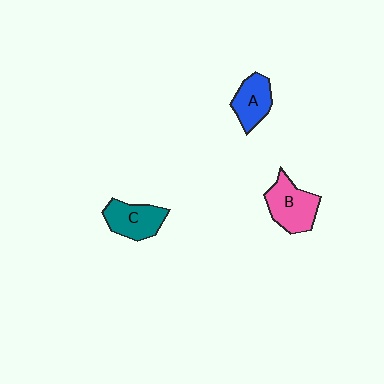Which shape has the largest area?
Shape B (pink).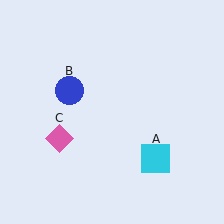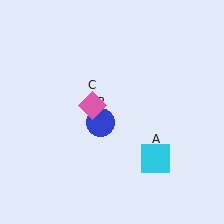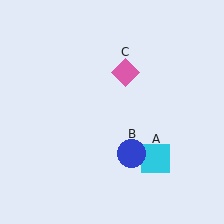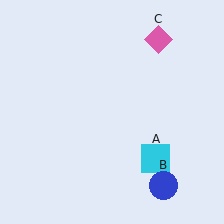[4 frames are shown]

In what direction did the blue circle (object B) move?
The blue circle (object B) moved down and to the right.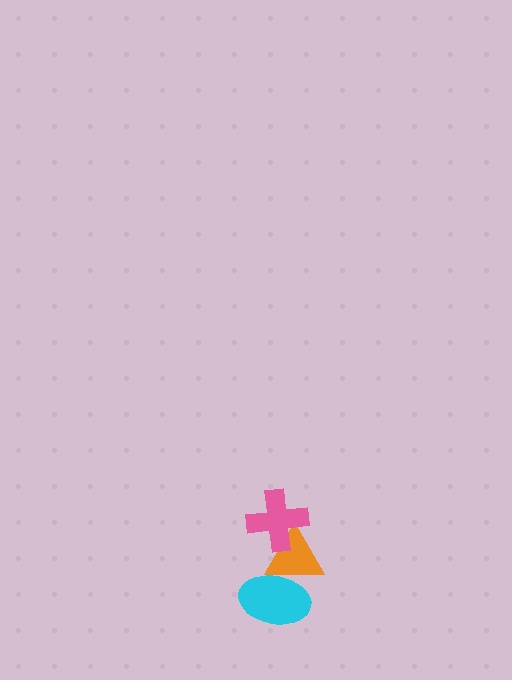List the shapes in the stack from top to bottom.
From top to bottom: the pink cross, the orange triangle, the cyan ellipse.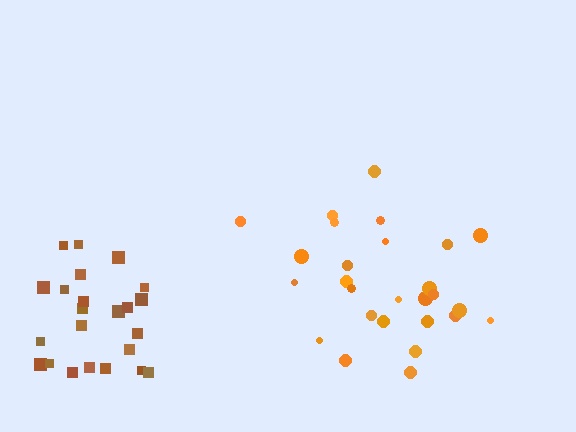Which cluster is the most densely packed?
Brown.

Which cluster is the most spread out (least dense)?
Orange.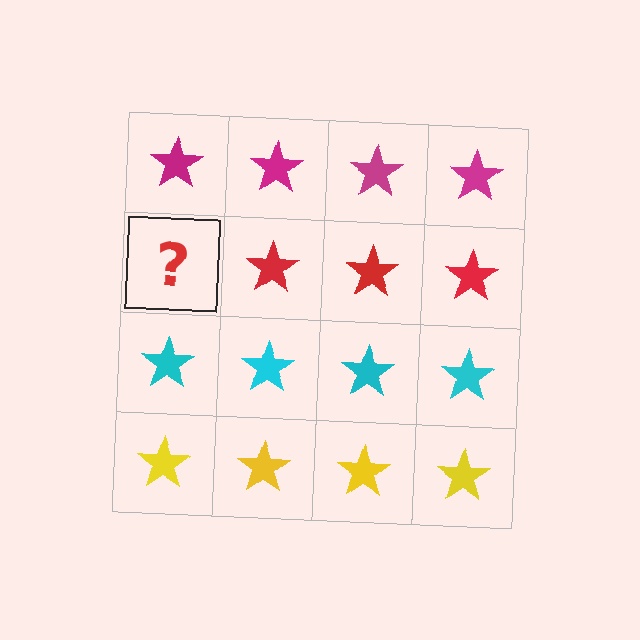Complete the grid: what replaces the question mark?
The question mark should be replaced with a red star.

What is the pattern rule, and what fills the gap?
The rule is that each row has a consistent color. The gap should be filled with a red star.